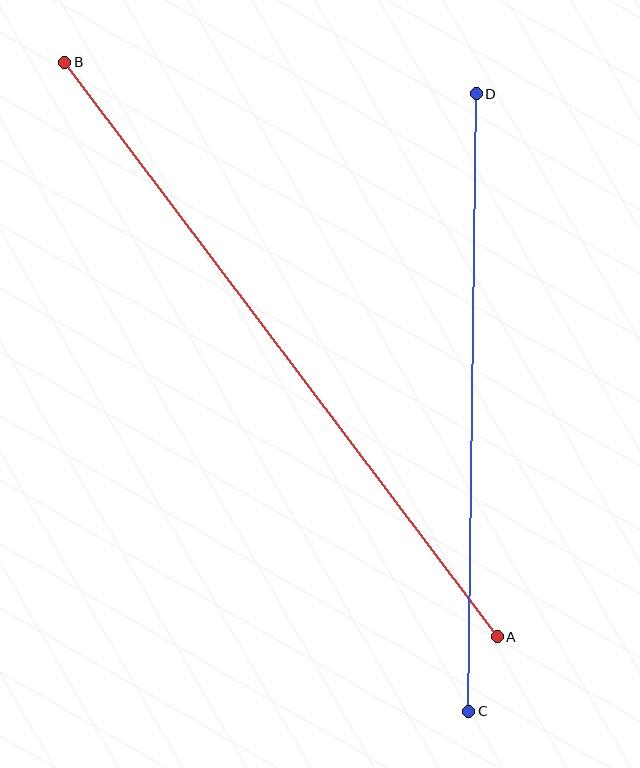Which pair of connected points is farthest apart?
Points A and B are farthest apart.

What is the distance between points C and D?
The distance is approximately 617 pixels.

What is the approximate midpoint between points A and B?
The midpoint is at approximately (281, 350) pixels.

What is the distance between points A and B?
The distance is approximately 719 pixels.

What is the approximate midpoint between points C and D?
The midpoint is at approximately (473, 403) pixels.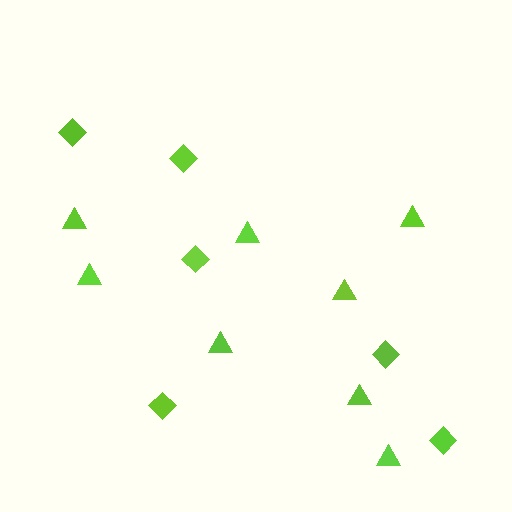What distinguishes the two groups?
There are 2 groups: one group of triangles (8) and one group of diamonds (6).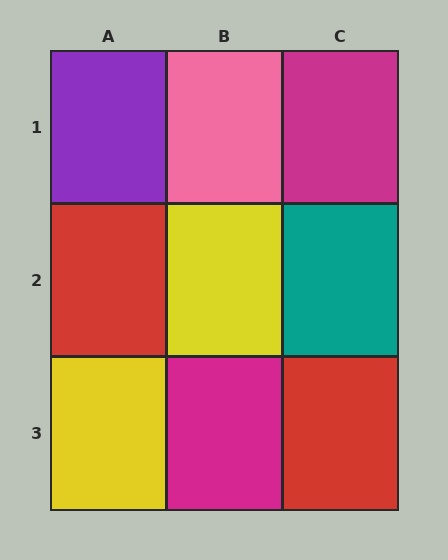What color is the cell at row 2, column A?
Red.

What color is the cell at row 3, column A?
Yellow.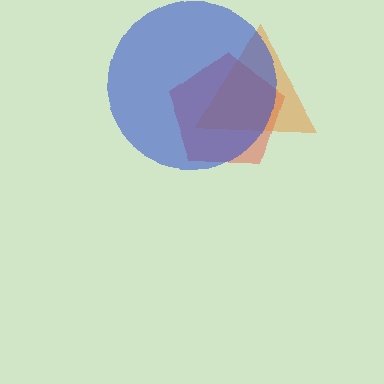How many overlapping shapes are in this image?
There are 3 overlapping shapes in the image.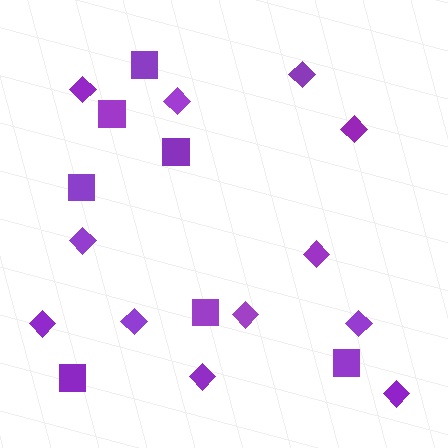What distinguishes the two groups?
There are 2 groups: one group of diamonds (12) and one group of squares (7).